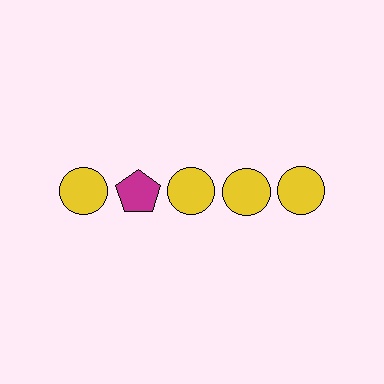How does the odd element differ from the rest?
It differs in both color (magenta instead of yellow) and shape (pentagon instead of circle).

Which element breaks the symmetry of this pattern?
The magenta pentagon in the top row, second from left column breaks the symmetry. All other shapes are yellow circles.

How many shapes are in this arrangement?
There are 5 shapes arranged in a grid pattern.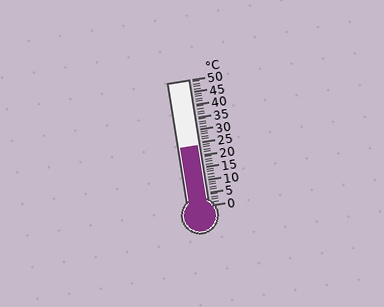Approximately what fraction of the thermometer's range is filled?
The thermometer is filled to approximately 50% of its range.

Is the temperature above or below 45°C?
The temperature is below 45°C.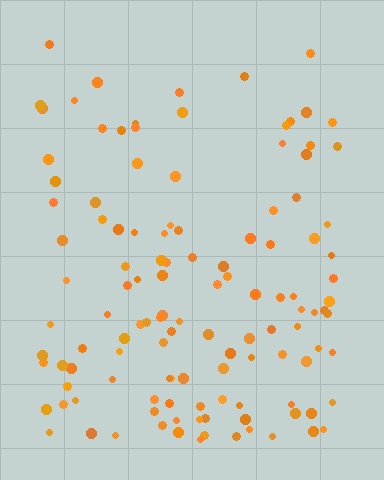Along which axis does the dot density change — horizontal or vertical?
Vertical.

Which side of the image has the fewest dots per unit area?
The top.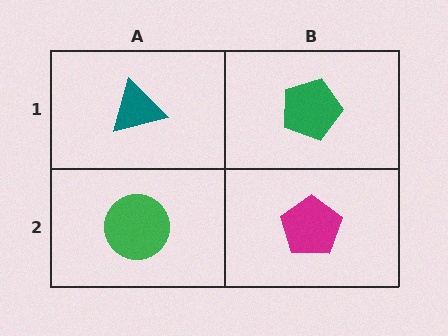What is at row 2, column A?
A green circle.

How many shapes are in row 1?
2 shapes.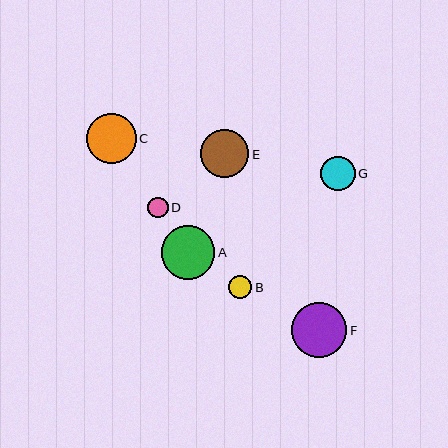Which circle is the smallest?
Circle D is the smallest with a size of approximately 20 pixels.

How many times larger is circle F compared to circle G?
Circle F is approximately 1.6 times the size of circle G.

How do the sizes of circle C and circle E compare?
Circle C and circle E are approximately the same size.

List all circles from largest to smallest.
From largest to smallest: F, A, C, E, G, B, D.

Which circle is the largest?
Circle F is the largest with a size of approximately 55 pixels.